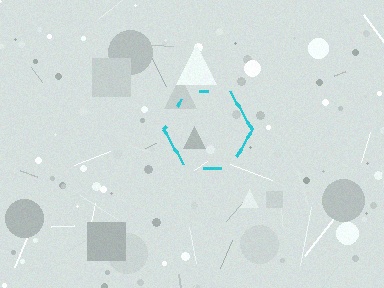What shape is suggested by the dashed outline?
The dashed outline suggests a hexagon.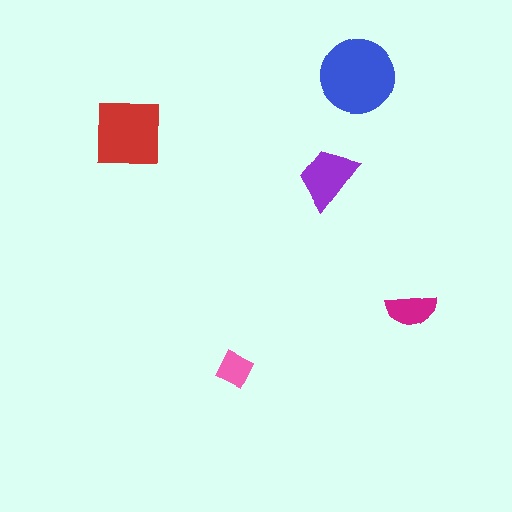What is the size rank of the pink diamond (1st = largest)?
5th.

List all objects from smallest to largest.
The pink diamond, the magenta semicircle, the purple trapezoid, the red square, the blue circle.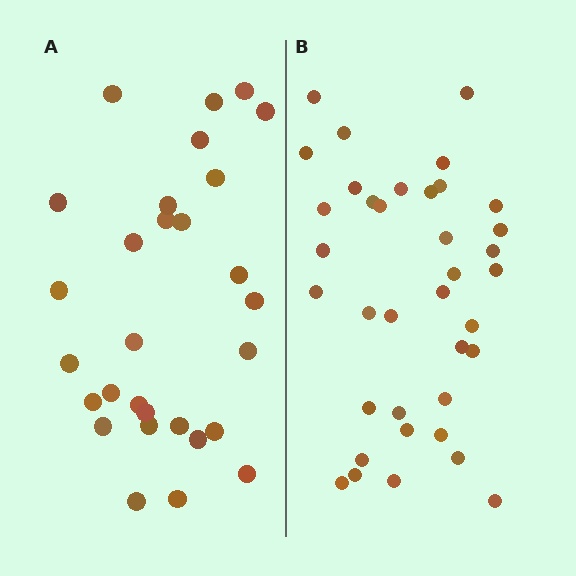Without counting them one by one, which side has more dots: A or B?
Region B (the right region) has more dots.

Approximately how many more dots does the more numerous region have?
Region B has roughly 8 or so more dots than region A.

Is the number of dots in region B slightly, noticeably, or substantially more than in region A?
Region B has noticeably more, but not dramatically so. The ratio is roughly 1.3 to 1.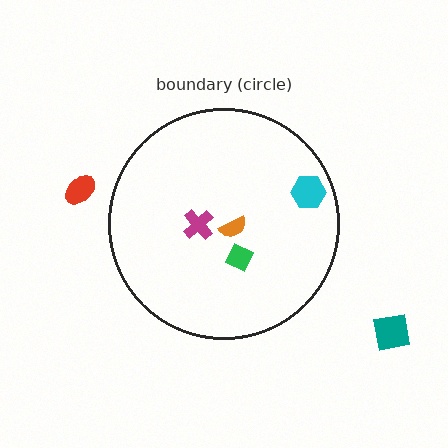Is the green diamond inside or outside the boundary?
Inside.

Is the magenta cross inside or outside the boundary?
Inside.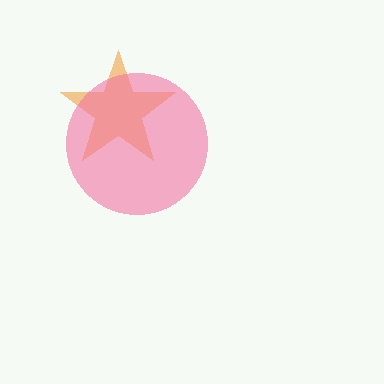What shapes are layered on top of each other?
The layered shapes are: an orange star, a pink circle.